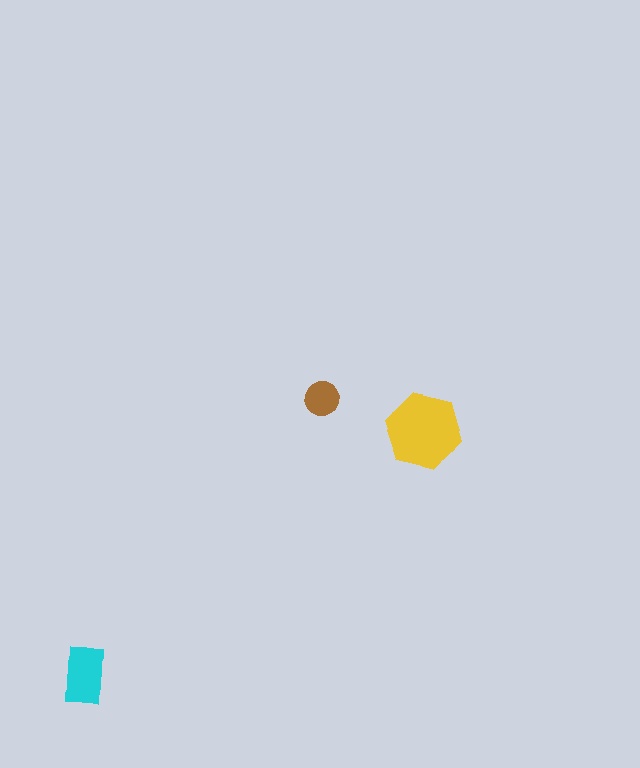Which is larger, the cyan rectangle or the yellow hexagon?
The yellow hexagon.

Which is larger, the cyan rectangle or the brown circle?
The cyan rectangle.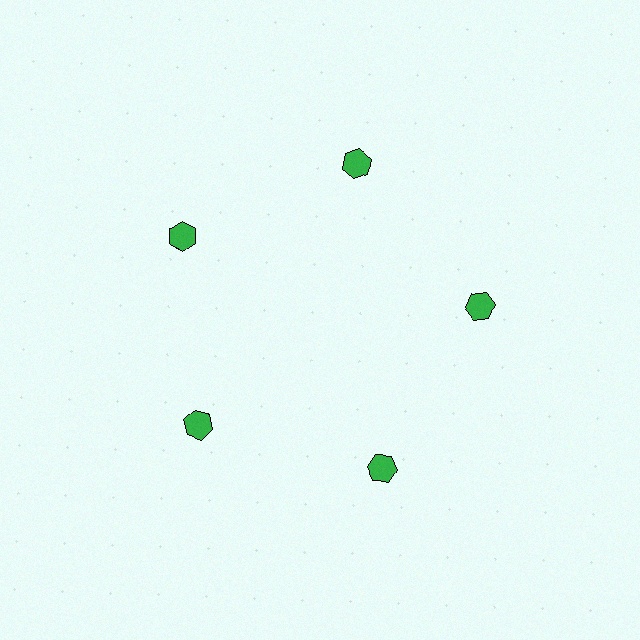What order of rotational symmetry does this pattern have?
This pattern has 5-fold rotational symmetry.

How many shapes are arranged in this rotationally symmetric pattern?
There are 5 shapes, arranged in 5 groups of 1.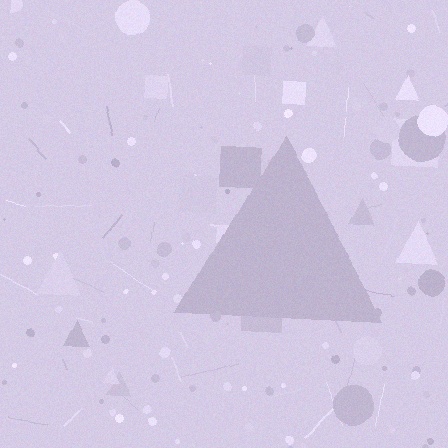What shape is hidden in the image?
A triangle is hidden in the image.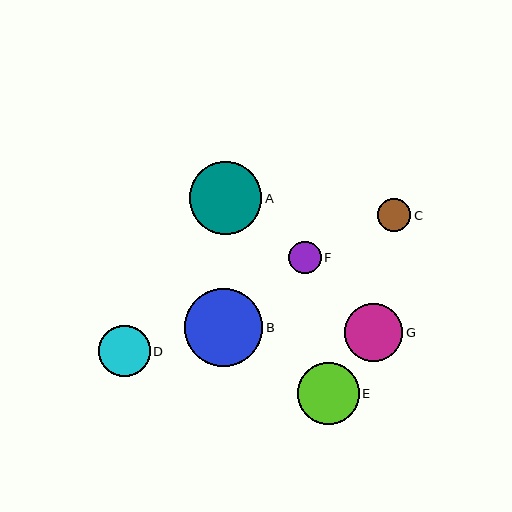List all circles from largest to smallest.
From largest to smallest: B, A, E, G, D, C, F.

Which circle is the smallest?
Circle F is the smallest with a size of approximately 33 pixels.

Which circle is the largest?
Circle B is the largest with a size of approximately 78 pixels.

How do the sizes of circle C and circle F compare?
Circle C and circle F are approximately the same size.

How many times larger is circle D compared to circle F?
Circle D is approximately 1.6 times the size of circle F.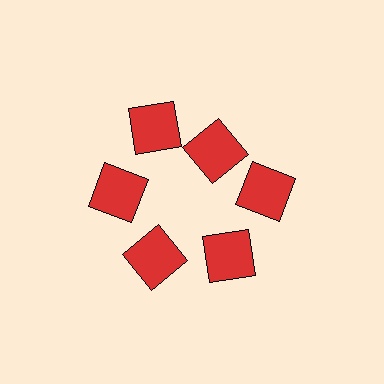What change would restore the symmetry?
The symmetry would be restored by moving it outward, back onto the ring so that all 6 squares sit at equal angles and equal distance from the center.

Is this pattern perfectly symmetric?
No. The 6 red squares are arranged in a ring, but one element near the 1 o'clock position is pulled inward toward the center, breaking the 6-fold rotational symmetry.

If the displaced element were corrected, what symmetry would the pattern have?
It would have 6-fold rotational symmetry — the pattern would map onto itself every 60 degrees.